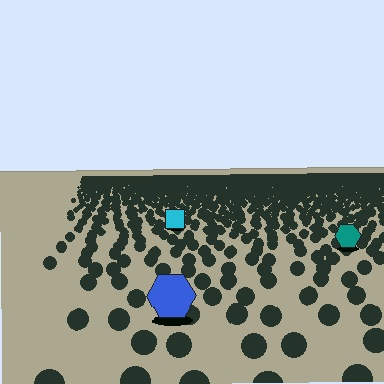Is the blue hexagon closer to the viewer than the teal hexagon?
Yes. The blue hexagon is closer — you can tell from the texture gradient: the ground texture is coarser near it.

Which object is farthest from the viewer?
The cyan square is farthest from the viewer. It appears smaller and the ground texture around it is denser.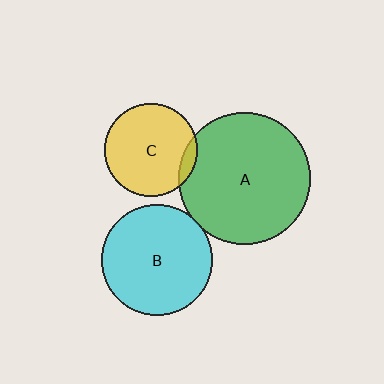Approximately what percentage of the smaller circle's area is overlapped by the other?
Approximately 10%.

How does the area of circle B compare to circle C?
Approximately 1.4 times.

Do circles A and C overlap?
Yes.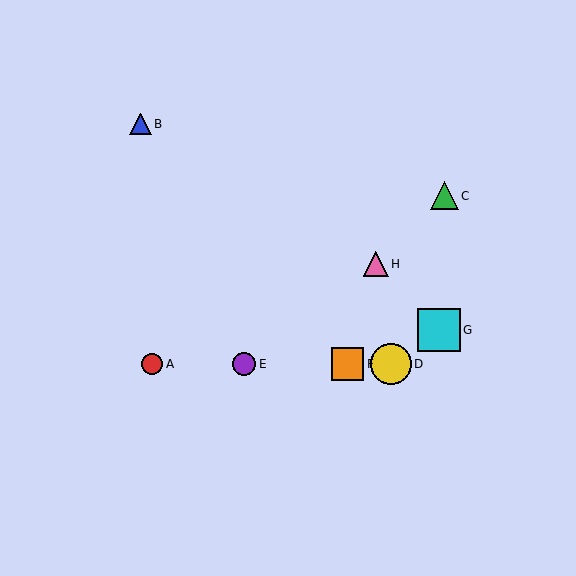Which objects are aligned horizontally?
Objects A, D, E, F are aligned horizontally.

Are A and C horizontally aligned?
No, A is at y≈364 and C is at y≈196.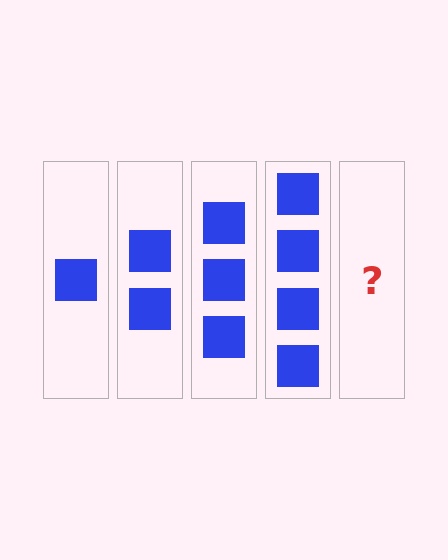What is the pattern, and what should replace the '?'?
The pattern is that each step adds one more square. The '?' should be 5 squares.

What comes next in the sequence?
The next element should be 5 squares.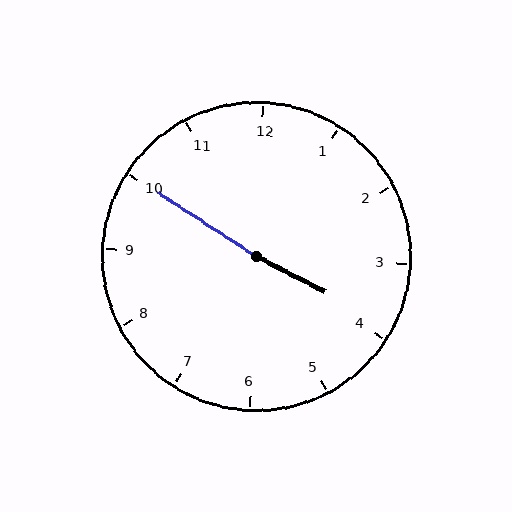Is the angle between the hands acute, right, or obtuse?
It is obtuse.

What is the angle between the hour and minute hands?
Approximately 175 degrees.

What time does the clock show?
3:50.